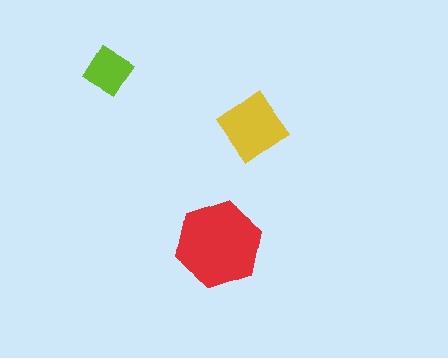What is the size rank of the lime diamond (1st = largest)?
3rd.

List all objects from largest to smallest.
The red hexagon, the yellow diamond, the lime diamond.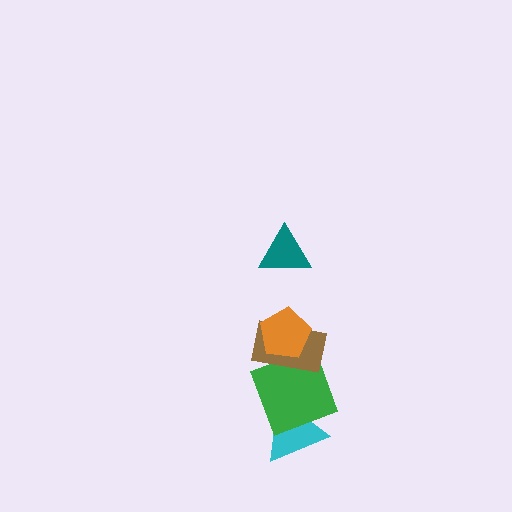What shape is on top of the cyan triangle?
The green square is on top of the cyan triangle.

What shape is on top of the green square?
The brown rectangle is on top of the green square.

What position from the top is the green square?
The green square is 4th from the top.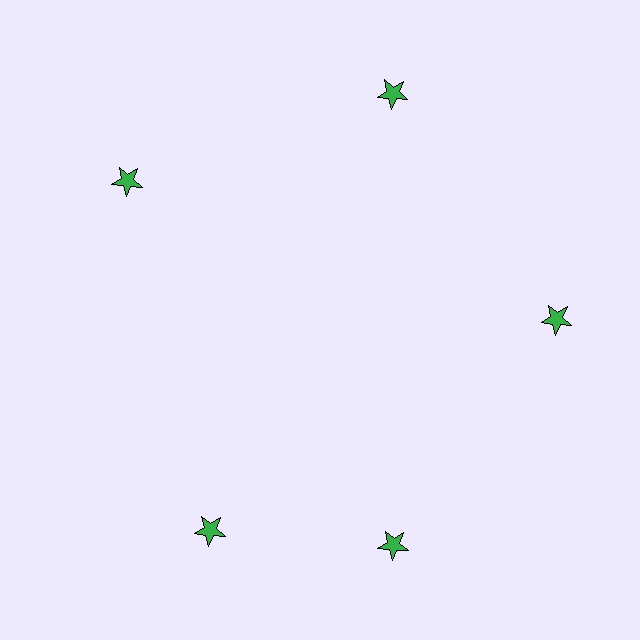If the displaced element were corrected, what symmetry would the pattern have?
It would have 5-fold rotational symmetry — the pattern would map onto itself every 72 degrees.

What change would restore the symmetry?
The symmetry would be restored by rotating it back into even spacing with its neighbors so that all 5 stars sit at equal angles and equal distance from the center.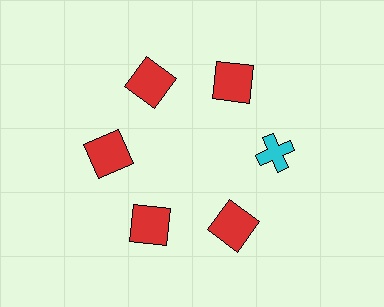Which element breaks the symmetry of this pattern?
The cyan cross at roughly the 3 o'clock position breaks the symmetry. All other shapes are red squares.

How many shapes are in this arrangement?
There are 6 shapes arranged in a ring pattern.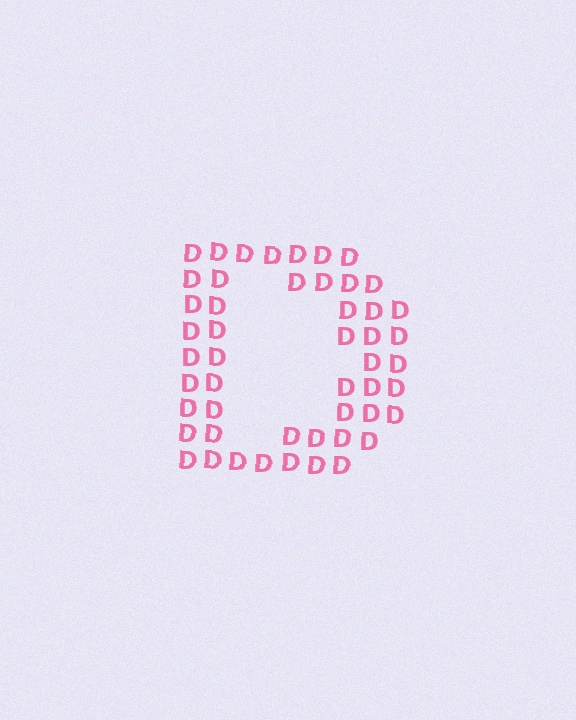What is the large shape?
The large shape is the letter D.